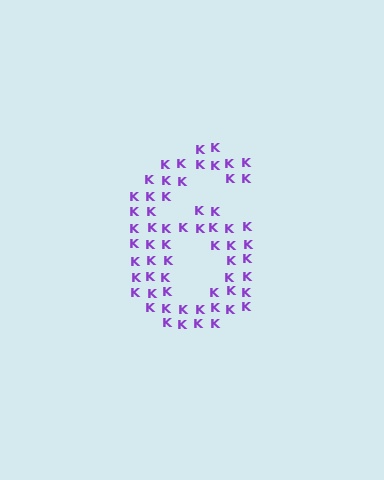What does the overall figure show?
The overall figure shows the digit 6.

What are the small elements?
The small elements are letter K's.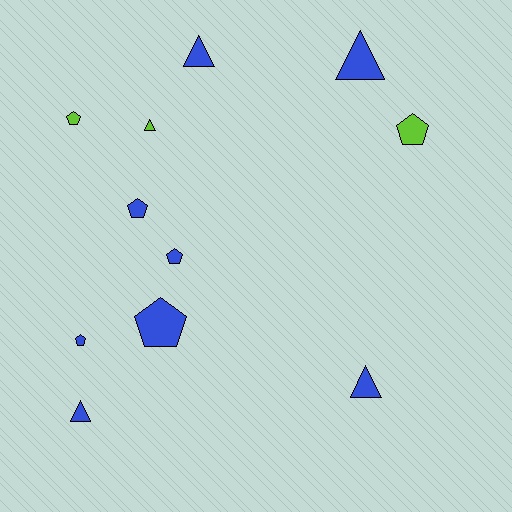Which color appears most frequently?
Blue, with 8 objects.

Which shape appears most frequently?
Pentagon, with 6 objects.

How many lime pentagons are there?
There are 2 lime pentagons.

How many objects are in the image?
There are 11 objects.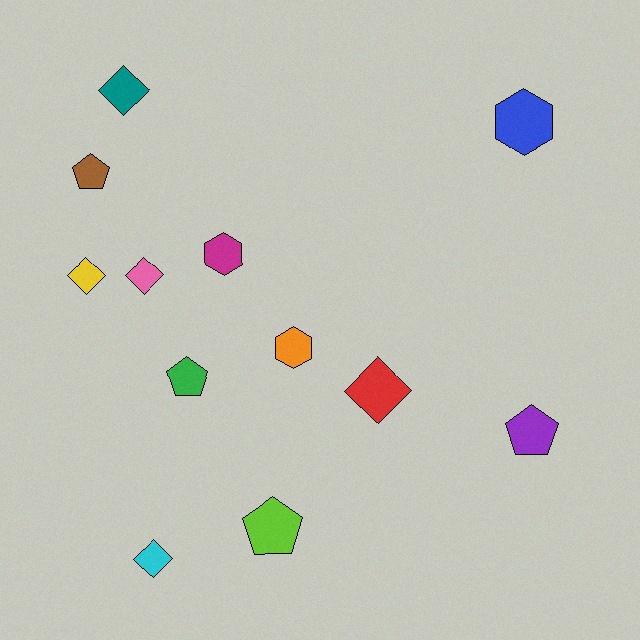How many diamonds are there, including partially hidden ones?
There are 5 diamonds.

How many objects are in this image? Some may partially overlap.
There are 12 objects.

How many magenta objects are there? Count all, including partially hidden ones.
There is 1 magenta object.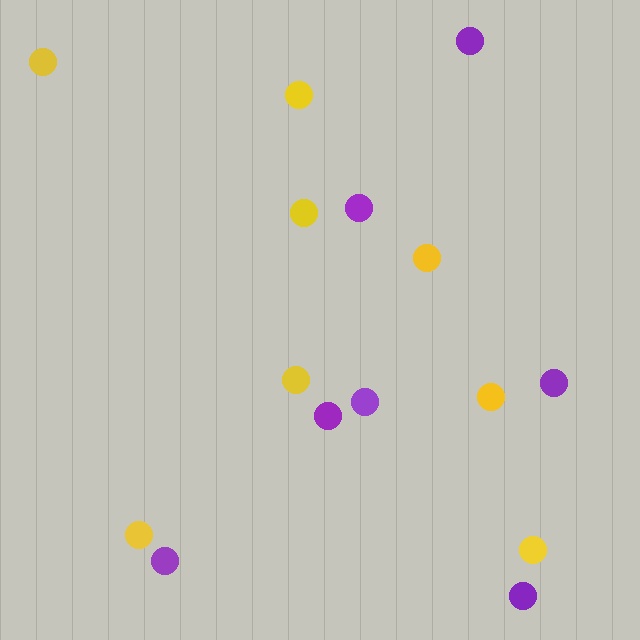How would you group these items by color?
There are 2 groups: one group of purple circles (7) and one group of yellow circles (8).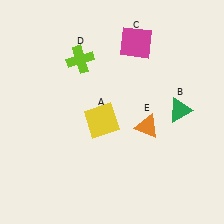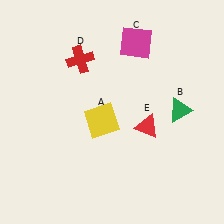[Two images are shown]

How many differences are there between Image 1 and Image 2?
There are 2 differences between the two images.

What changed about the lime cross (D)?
In Image 1, D is lime. In Image 2, it changed to red.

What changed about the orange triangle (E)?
In Image 1, E is orange. In Image 2, it changed to red.